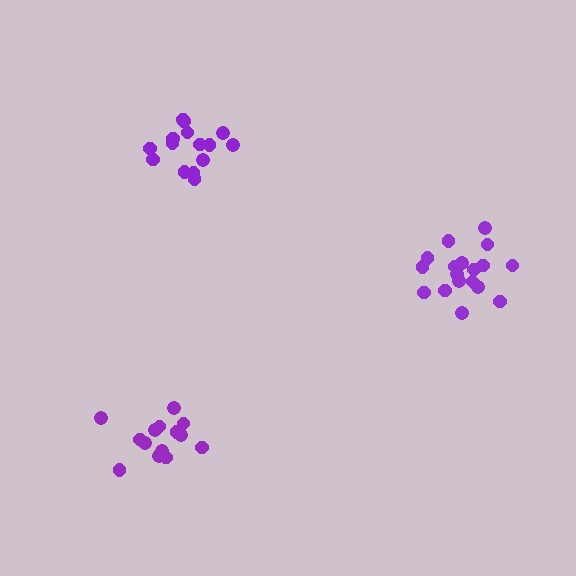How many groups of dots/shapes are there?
There are 3 groups.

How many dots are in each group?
Group 1: 15 dots, Group 2: 14 dots, Group 3: 18 dots (47 total).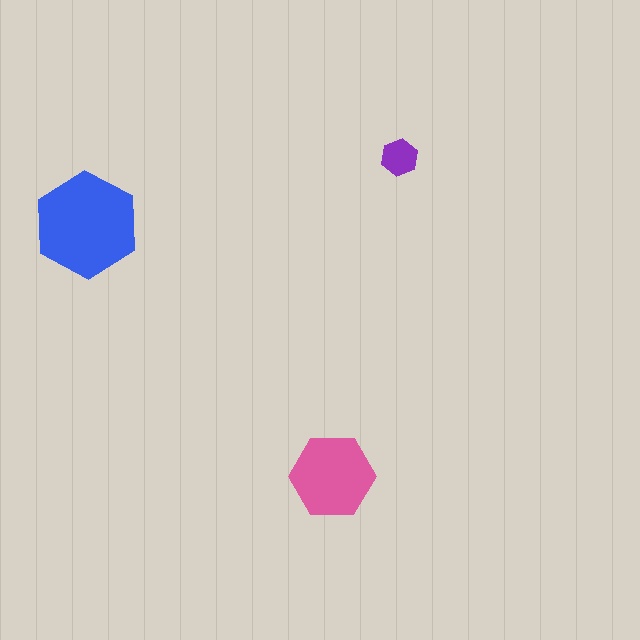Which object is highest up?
The purple hexagon is topmost.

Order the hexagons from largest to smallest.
the blue one, the pink one, the purple one.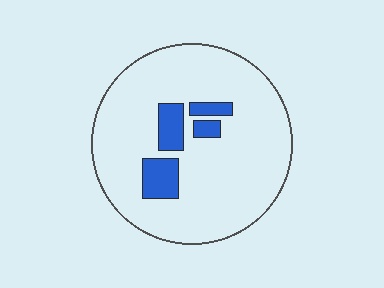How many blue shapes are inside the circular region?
4.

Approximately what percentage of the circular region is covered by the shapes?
Approximately 10%.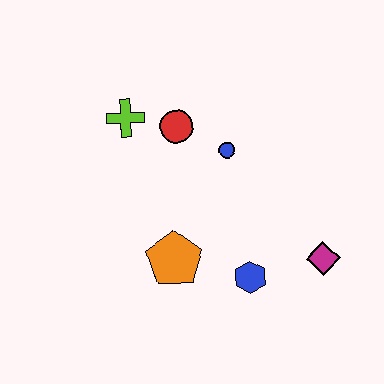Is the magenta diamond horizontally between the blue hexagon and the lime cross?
No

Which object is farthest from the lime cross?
The magenta diamond is farthest from the lime cross.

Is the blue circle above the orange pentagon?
Yes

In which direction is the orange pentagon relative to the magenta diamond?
The orange pentagon is to the left of the magenta diamond.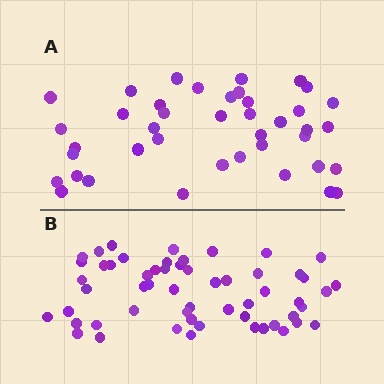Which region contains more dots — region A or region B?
Region B (the bottom region) has more dots.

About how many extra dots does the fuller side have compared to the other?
Region B has approximately 15 more dots than region A.